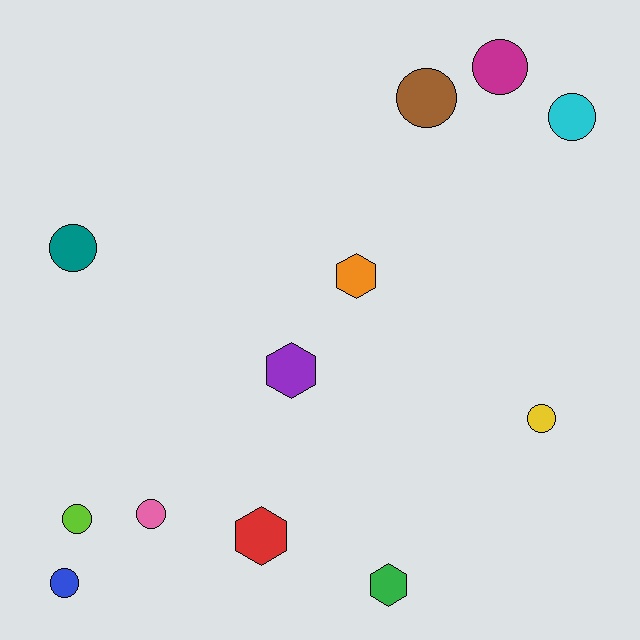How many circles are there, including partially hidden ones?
There are 8 circles.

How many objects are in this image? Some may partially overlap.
There are 12 objects.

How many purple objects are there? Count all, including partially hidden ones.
There is 1 purple object.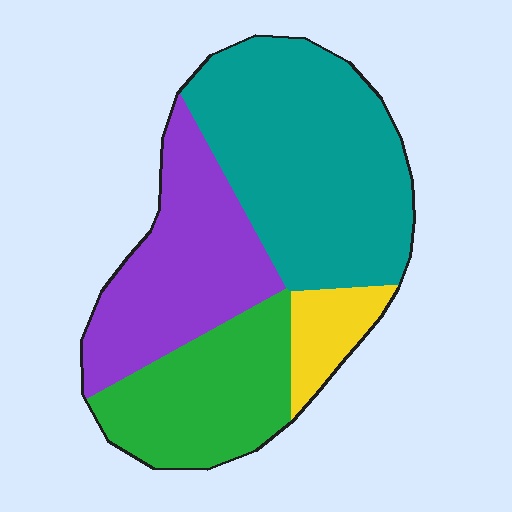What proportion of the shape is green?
Green covers about 25% of the shape.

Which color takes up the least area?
Yellow, at roughly 10%.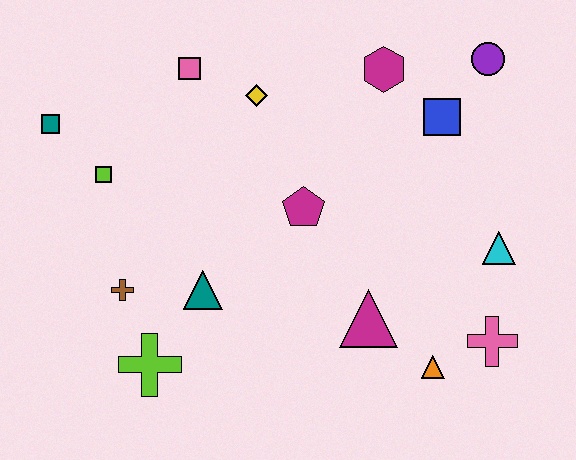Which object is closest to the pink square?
The yellow diamond is closest to the pink square.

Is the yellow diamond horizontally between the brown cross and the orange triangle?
Yes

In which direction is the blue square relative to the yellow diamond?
The blue square is to the right of the yellow diamond.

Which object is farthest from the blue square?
The teal square is farthest from the blue square.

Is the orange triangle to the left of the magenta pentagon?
No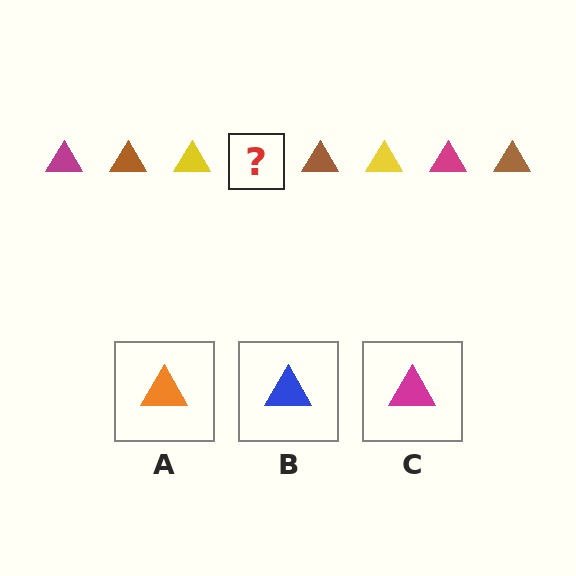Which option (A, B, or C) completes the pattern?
C.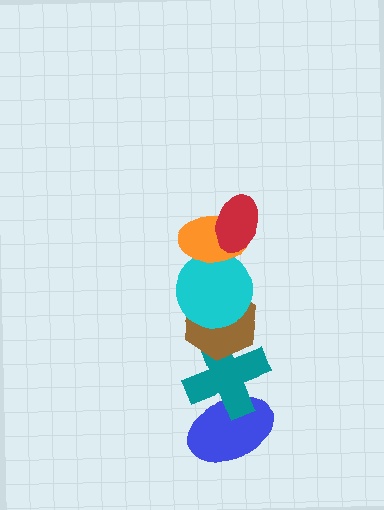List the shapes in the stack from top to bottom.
From top to bottom: the red ellipse, the orange ellipse, the cyan circle, the brown hexagon, the teal cross, the blue ellipse.